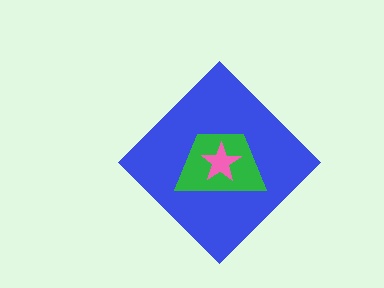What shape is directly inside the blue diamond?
The green trapezoid.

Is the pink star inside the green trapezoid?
Yes.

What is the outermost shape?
The blue diamond.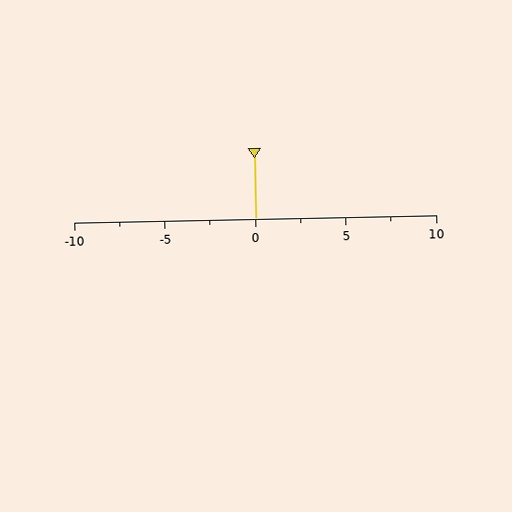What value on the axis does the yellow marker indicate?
The marker indicates approximately 0.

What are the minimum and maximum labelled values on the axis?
The axis runs from -10 to 10.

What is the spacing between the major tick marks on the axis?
The major ticks are spaced 5 apart.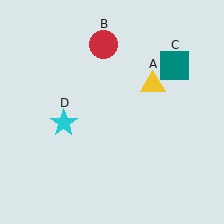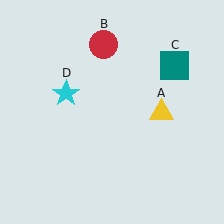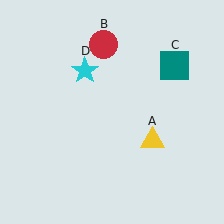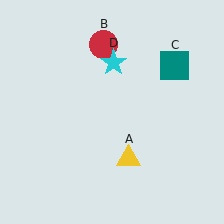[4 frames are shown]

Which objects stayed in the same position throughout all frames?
Red circle (object B) and teal square (object C) remained stationary.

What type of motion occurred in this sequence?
The yellow triangle (object A), cyan star (object D) rotated clockwise around the center of the scene.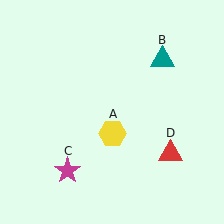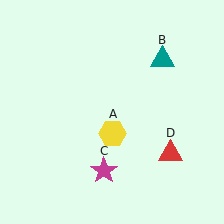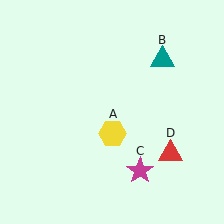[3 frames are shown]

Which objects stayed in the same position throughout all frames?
Yellow hexagon (object A) and teal triangle (object B) and red triangle (object D) remained stationary.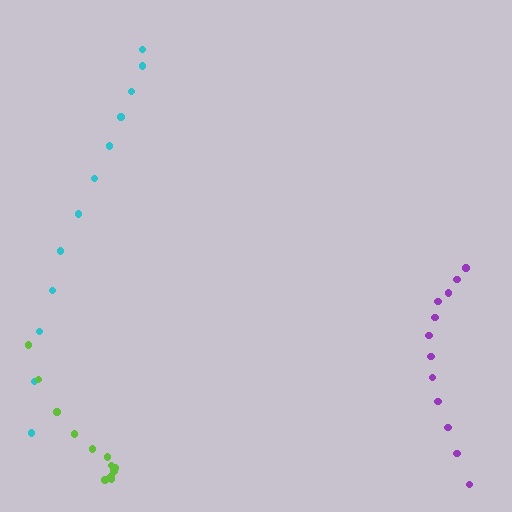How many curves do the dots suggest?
There are 3 distinct paths.